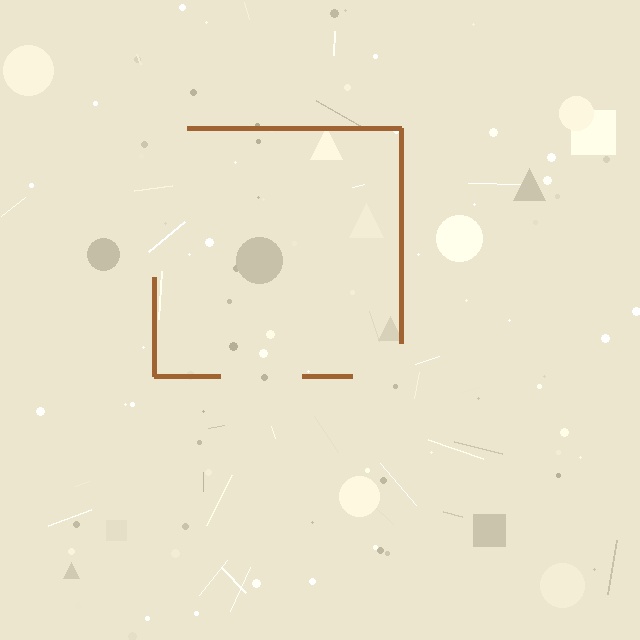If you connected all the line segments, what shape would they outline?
They would outline a square.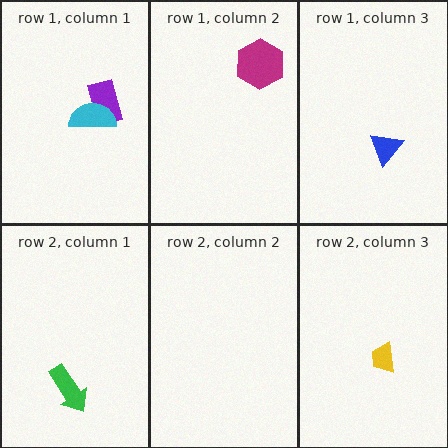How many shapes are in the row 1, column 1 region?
2.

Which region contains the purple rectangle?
The row 1, column 1 region.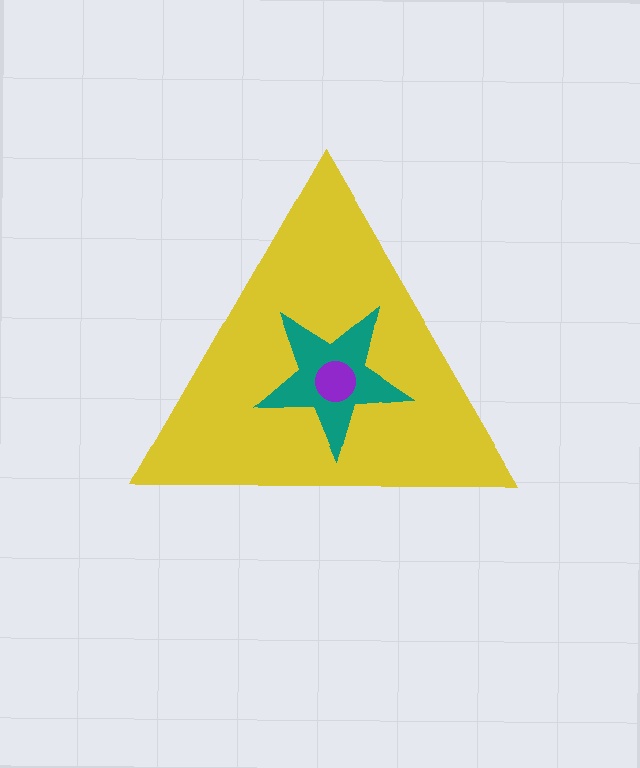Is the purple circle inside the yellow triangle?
Yes.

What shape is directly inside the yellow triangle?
The teal star.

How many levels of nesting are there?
3.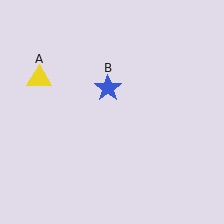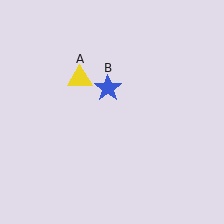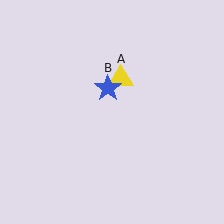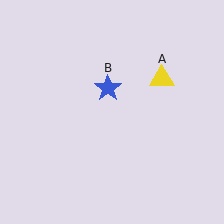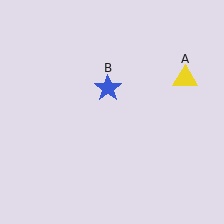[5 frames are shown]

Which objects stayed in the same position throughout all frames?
Blue star (object B) remained stationary.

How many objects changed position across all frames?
1 object changed position: yellow triangle (object A).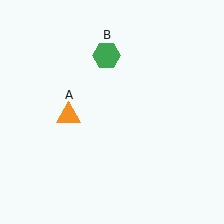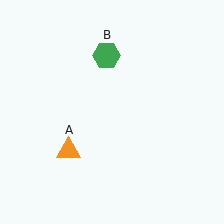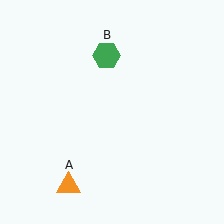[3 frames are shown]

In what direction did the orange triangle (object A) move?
The orange triangle (object A) moved down.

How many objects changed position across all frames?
1 object changed position: orange triangle (object A).